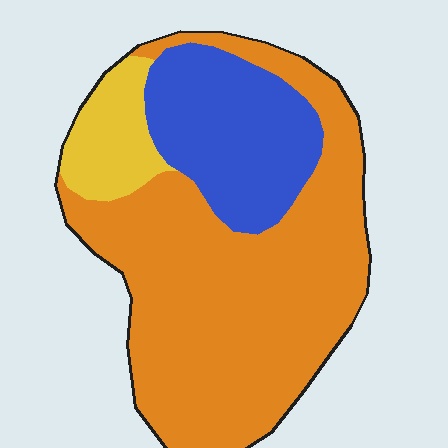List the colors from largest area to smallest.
From largest to smallest: orange, blue, yellow.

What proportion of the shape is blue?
Blue takes up between a sixth and a third of the shape.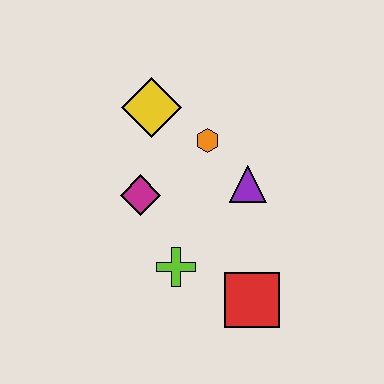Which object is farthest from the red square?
The yellow diamond is farthest from the red square.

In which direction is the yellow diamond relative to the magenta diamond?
The yellow diamond is above the magenta diamond.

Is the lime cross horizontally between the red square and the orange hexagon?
No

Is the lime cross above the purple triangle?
No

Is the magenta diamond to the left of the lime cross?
Yes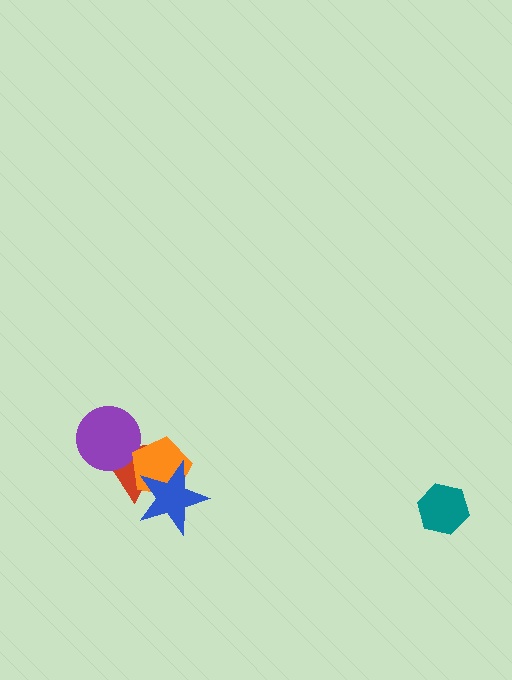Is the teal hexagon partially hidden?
No, no other shape covers it.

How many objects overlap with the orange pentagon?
2 objects overlap with the orange pentagon.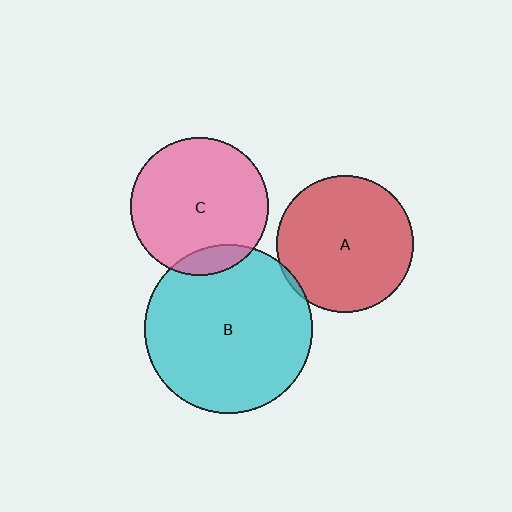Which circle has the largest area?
Circle B (cyan).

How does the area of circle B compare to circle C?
Approximately 1.5 times.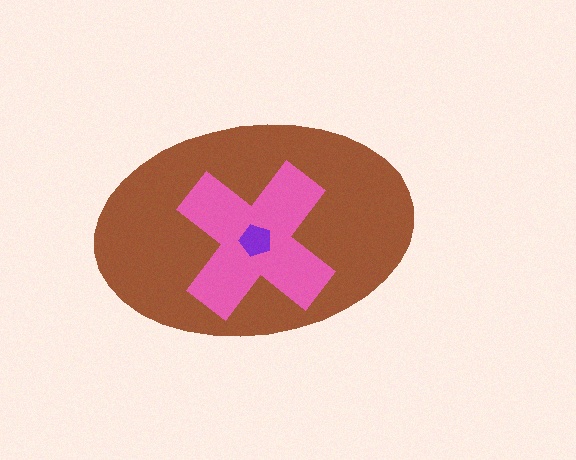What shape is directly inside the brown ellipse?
The pink cross.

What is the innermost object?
The purple pentagon.